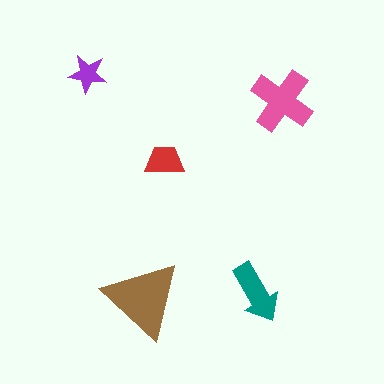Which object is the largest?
The brown triangle.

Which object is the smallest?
The purple star.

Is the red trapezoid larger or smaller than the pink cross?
Smaller.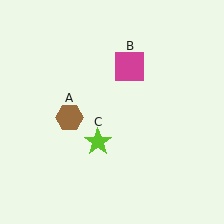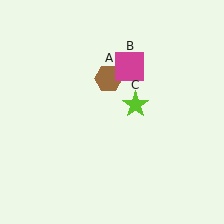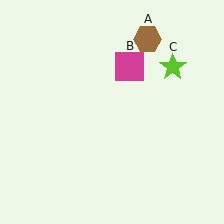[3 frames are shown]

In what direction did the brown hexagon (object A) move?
The brown hexagon (object A) moved up and to the right.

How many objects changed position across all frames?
2 objects changed position: brown hexagon (object A), lime star (object C).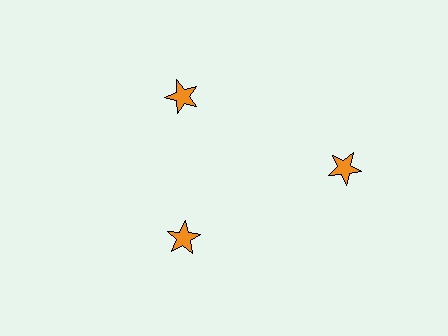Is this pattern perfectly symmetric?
No. The 3 orange stars are arranged in a ring, but one element near the 3 o'clock position is pushed outward from the center, breaking the 3-fold rotational symmetry.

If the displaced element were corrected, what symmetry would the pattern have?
It would have 3-fold rotational symmetry — the pattern would map onto itself every 120 degrees.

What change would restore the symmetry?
The symmetry would be restored by moving it inward, back onto the ring so that all 3 stars sit at equal angles and equal distance from the center.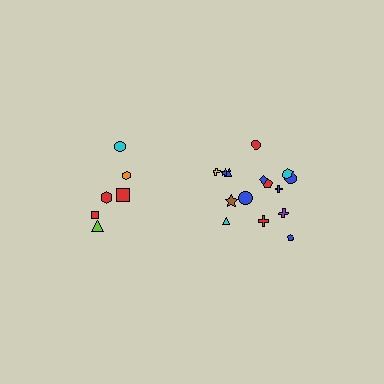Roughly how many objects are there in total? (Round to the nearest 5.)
Roughly 20 objects in total.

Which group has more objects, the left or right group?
The right group.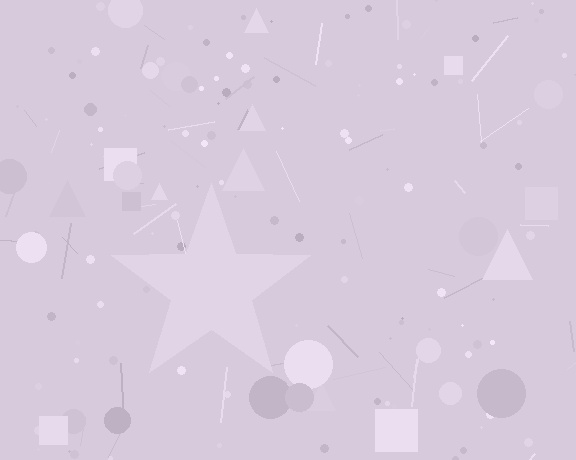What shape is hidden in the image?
A star is hidden in the image.